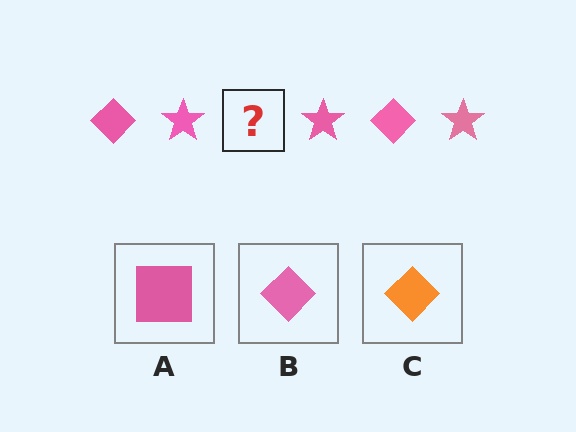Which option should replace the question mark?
Option B.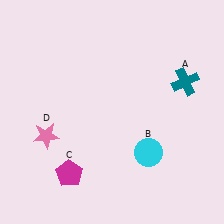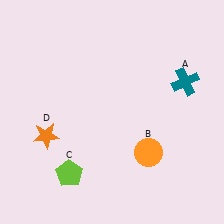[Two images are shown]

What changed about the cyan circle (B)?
In Image 1, B is cyan. In Image 2, it changed to orange.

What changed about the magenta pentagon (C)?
In Image 1, C is magenta. In Image 2, it changed to lime.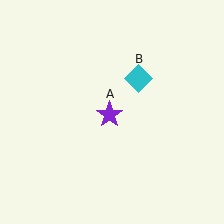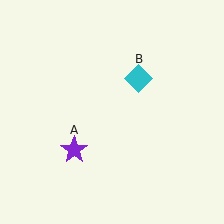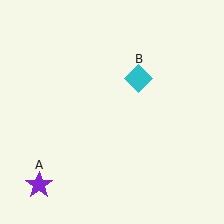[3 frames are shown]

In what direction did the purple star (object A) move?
The purple star (object A) moved down and to the left.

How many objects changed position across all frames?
1 object changed position: purple star (object A).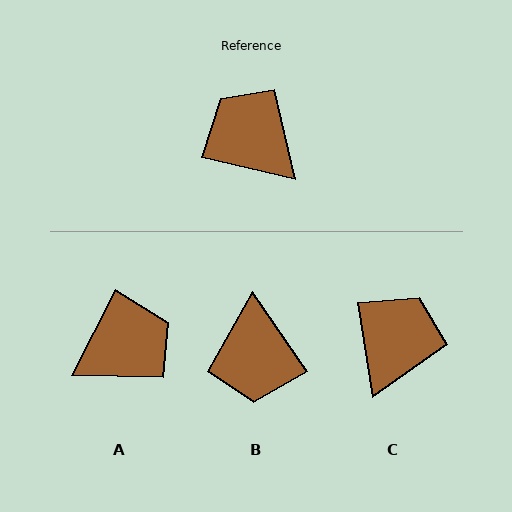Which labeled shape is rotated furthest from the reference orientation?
B, about 137 degrees away.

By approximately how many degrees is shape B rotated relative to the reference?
Approximately 137 degrees counter-clockwise.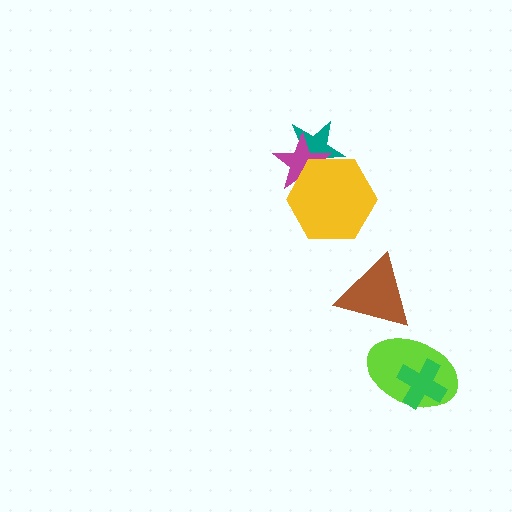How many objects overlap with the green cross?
1 object overlaps with the green cross.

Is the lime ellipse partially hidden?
Yes, it is partially covered by another shape.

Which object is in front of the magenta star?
The yellow hexagon is in front of the magenta star.